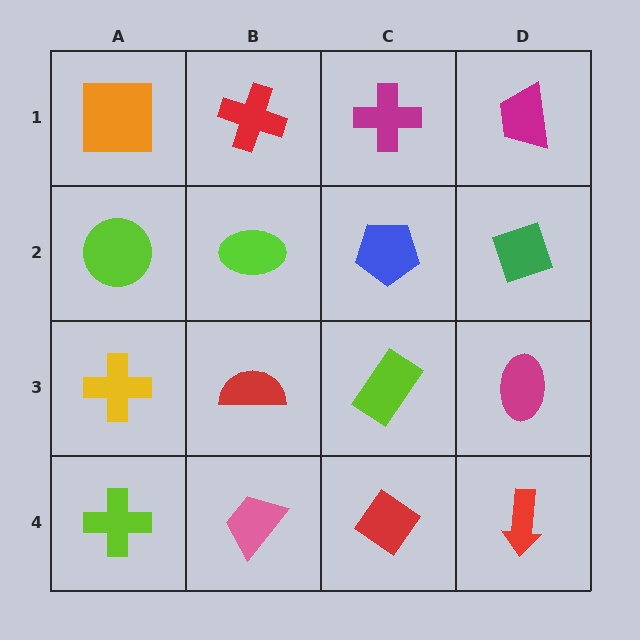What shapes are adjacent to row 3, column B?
A lime ellipse (row 2, column B), a pink trapezoid (row 4, column B), a yellow cross (row 3, column A), a lime rectangle (row 3, column C).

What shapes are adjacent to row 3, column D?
A green diamond (row 2, column D), a red arrow (row 4, column D), a lime rectangle (row 3, column C).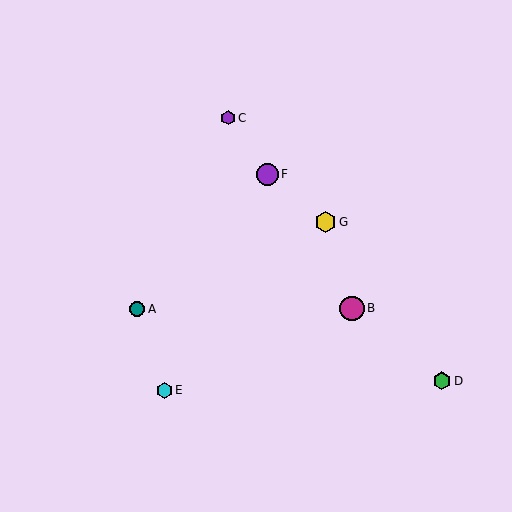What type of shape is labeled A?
Shape A is a teal circle.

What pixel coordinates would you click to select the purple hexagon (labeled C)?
Click at (228, 118) to select the purple hexagon C.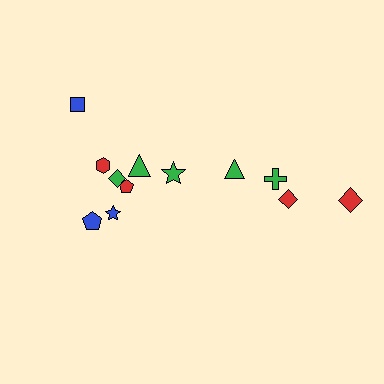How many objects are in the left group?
There are 8 objects.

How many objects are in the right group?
There are 4 objects.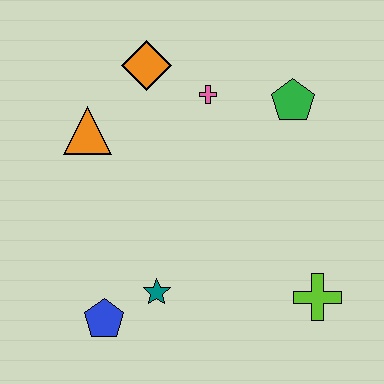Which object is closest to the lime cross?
The teal star is closest to the lime cross.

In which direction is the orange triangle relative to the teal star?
The orange triangle is above the teal star.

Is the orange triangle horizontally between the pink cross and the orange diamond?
No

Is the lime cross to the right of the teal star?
Yes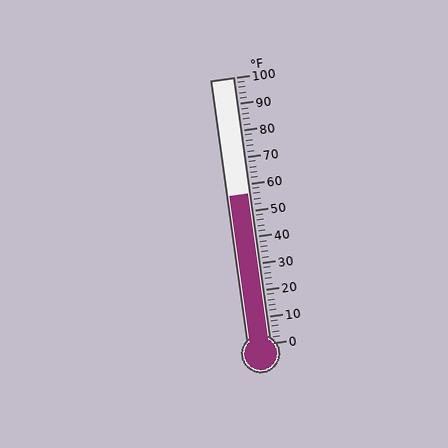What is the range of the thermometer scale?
The thermometer scale ranges from 0°F to 100°F.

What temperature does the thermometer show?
The thermometer shows approximately 56°F.